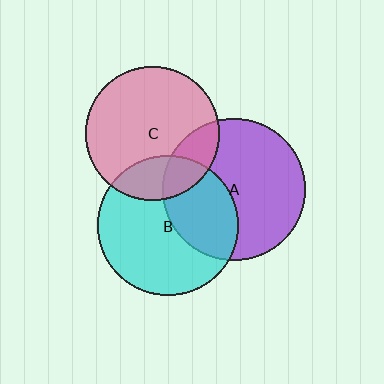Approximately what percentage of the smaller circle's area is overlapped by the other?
Approximately 35%.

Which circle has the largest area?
Circle A (purple).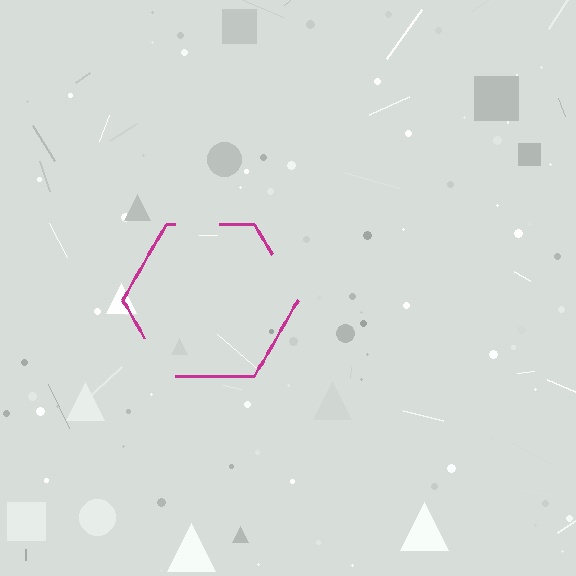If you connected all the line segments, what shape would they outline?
They would outline a hexagon.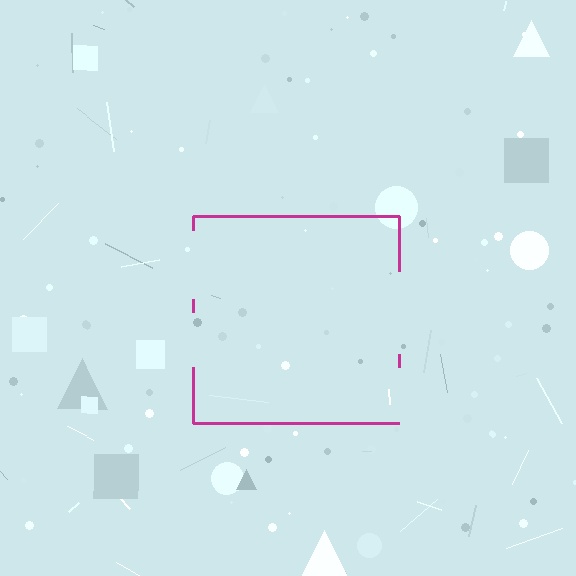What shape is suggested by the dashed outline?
The dashed outline suggests a square.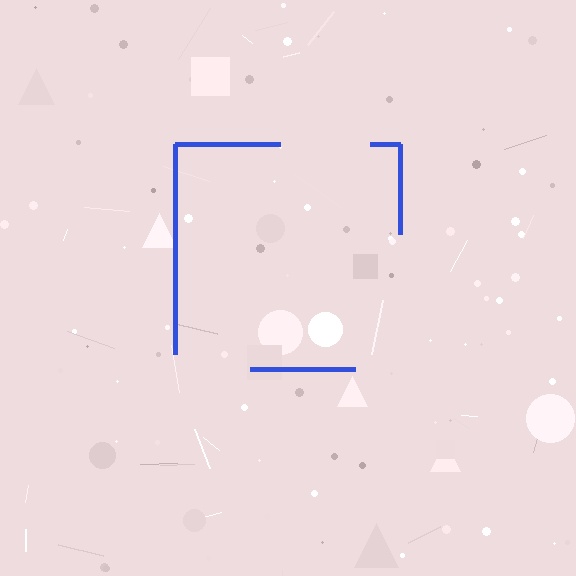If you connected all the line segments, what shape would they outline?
They would outline a square.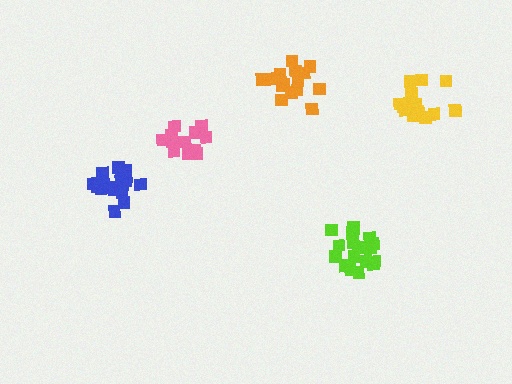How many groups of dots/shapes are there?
There are 5 groups.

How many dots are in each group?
Group 1: 13 dots, Group 2: 18 dots, Group 3: 19 dots, Group 4: 14 dots, Group 5: 19 dots (83 total).